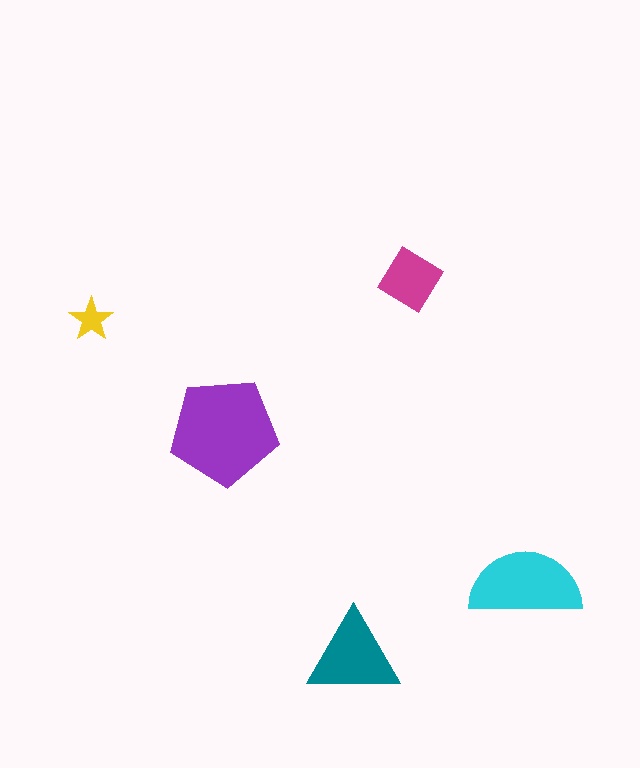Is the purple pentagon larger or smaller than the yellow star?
Larger.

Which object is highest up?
The magenta diamond is topmost.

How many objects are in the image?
There are 5 objects in the image.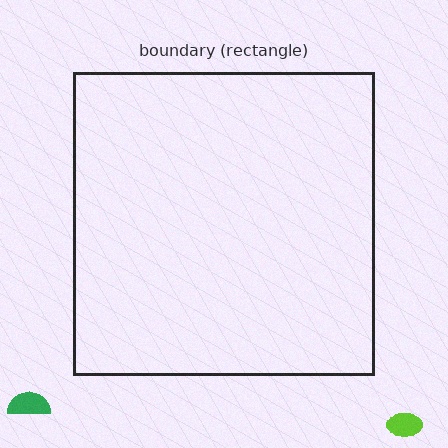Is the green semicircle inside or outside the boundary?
Outside.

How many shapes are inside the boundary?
0 inside, 2 outside.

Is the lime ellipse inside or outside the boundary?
Outside.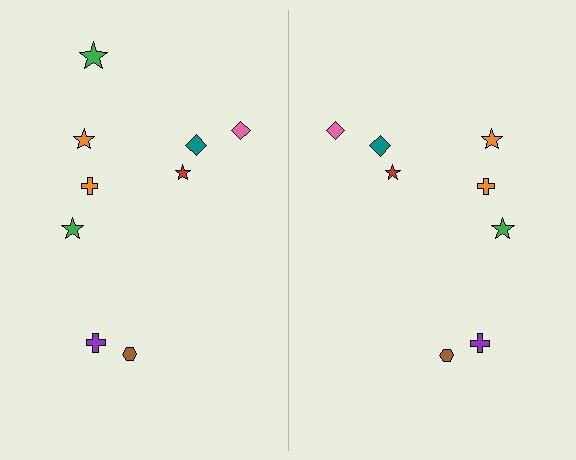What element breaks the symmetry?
A green star is missing from the right side.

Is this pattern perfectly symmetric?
No, the pattern is not perfectly symmetric. A green star is missing from the right side.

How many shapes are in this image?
There are 17 shapes in this image.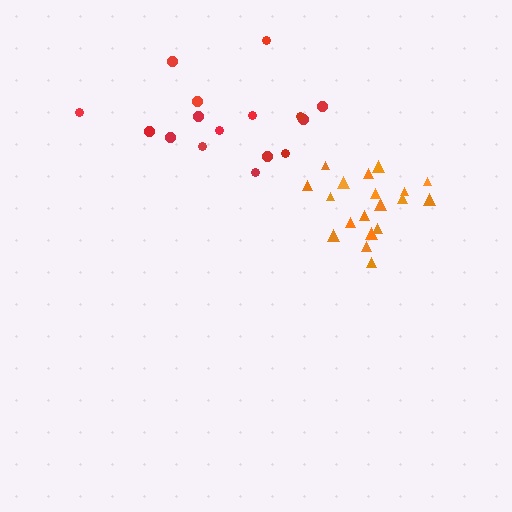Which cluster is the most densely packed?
Orange.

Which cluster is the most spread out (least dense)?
Red.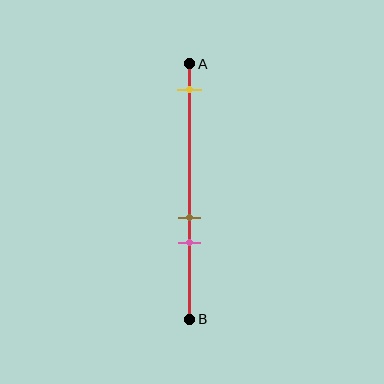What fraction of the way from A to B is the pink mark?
The pink mark is approximately 70% (0.7) of the way from A to B.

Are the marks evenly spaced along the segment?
No, the marks are not evenly spaced.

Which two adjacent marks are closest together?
The brown and pink marks are the closest adjacent pair.